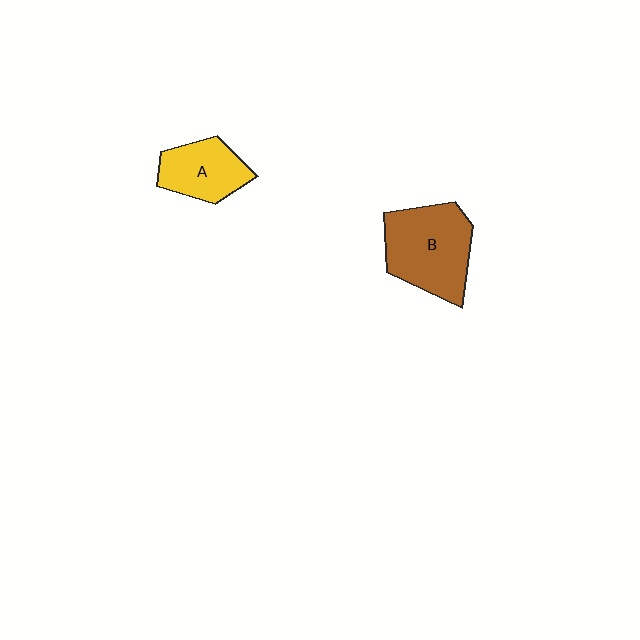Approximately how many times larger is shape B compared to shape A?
Approximately 1.6 times.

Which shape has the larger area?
Shape B (brown).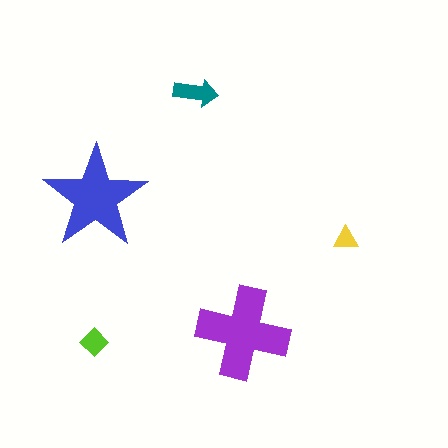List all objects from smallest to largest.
The yellow triangle, the lime diamond, the teal arrow, the blue star, the purple cross.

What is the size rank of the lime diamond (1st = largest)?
4th.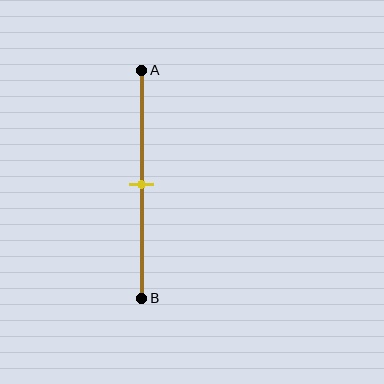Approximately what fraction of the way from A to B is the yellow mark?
The yellow mark is approximately 50% of the way from A to B.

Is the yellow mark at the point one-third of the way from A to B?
No, the mark is at about 50% from A, not at the 33% one-third point.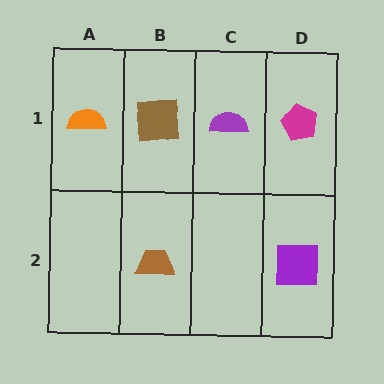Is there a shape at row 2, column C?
No, that cell is empty.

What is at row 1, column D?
A magenta pentagon.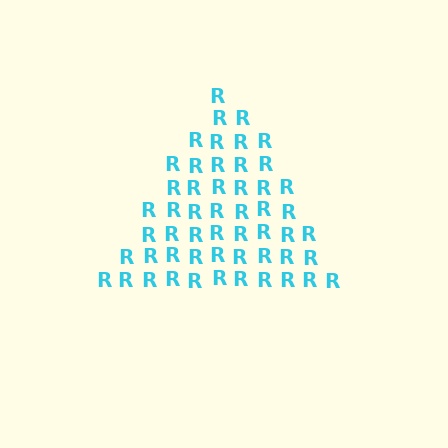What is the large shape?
The large shape is a triangle.